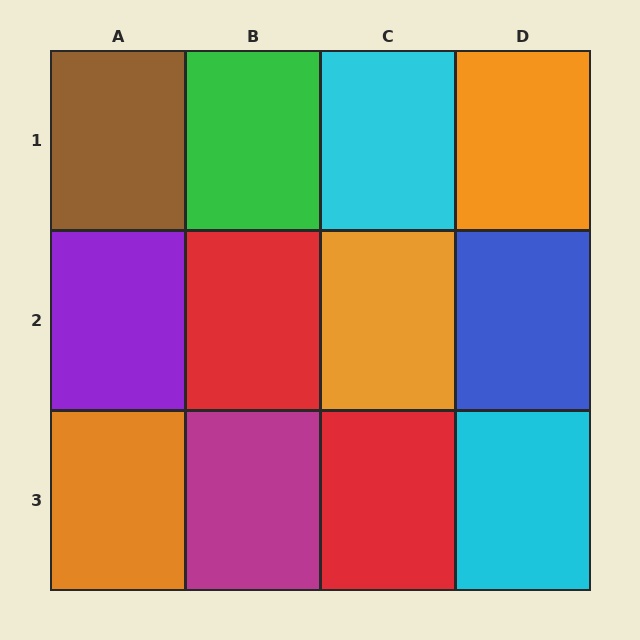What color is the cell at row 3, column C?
Red.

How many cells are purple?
1 cell is purple.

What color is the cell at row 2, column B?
Red.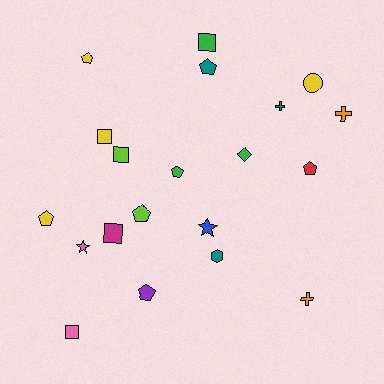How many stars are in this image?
There are 2 stars.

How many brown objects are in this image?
There are no brown objects.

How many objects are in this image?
There are 20 objects.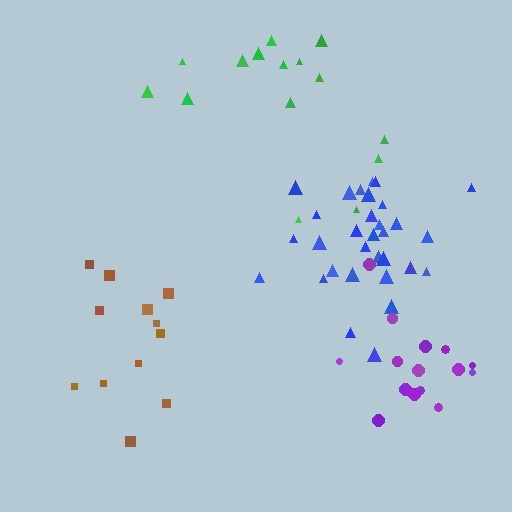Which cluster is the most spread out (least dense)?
Green.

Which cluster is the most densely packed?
Blue.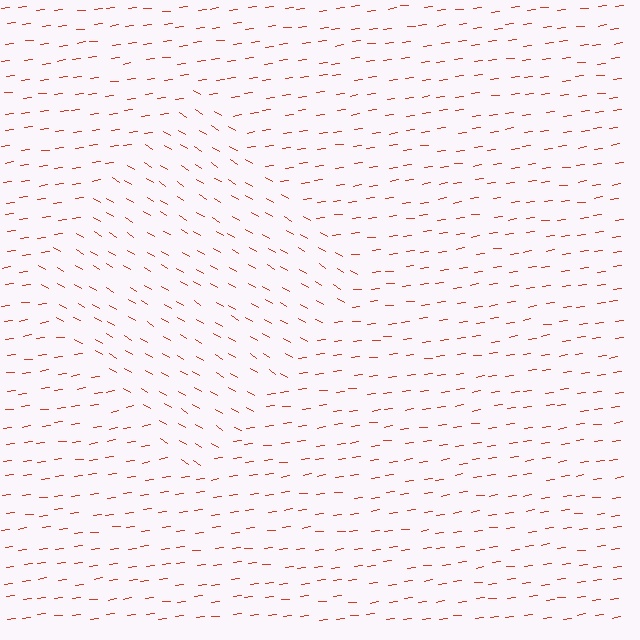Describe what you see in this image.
The image is filled with small red line segments. A diamond region in the image has lines oriented differently from the surrounding lines, creating a visible texture boundary.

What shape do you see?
I see a diamond.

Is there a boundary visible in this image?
Yes, there is a texture boundary formed by a change in line orientation.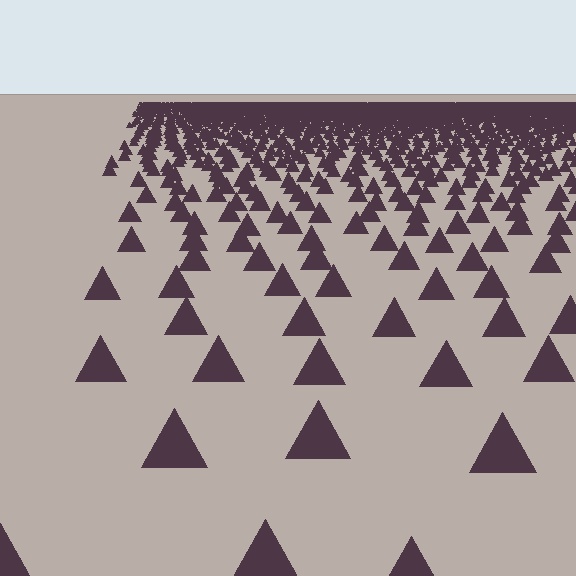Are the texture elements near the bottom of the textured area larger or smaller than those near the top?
Larger. Near the bottom, elements are closer to the viewer and appear at a bigger on-screen size.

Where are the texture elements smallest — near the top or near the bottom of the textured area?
Near the top.